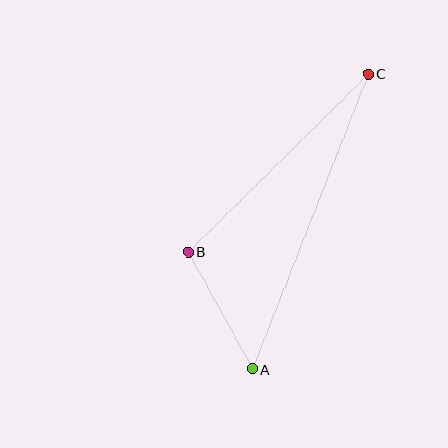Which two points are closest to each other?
Points A and B are closest to each other.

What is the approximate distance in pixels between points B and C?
The distance between B and C is approximately 253 pixels.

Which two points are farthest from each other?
Points A and C are farthest from each other.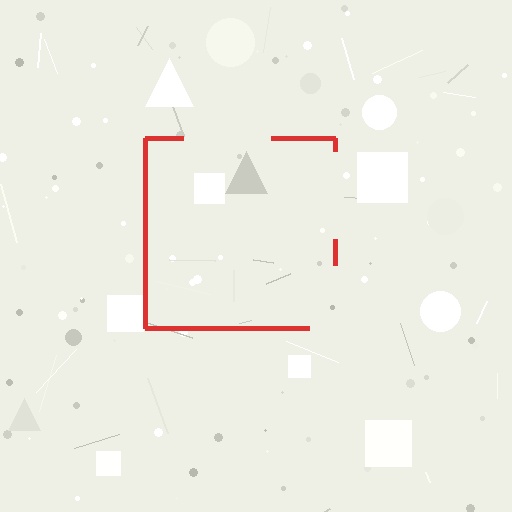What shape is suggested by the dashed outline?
The dashed outline suggests a square.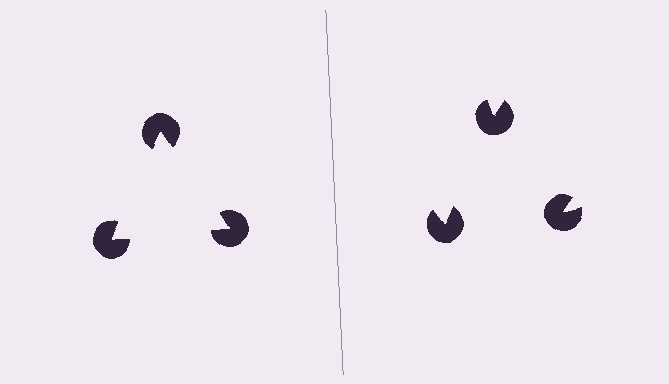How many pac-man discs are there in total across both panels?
6 — 3 on each side.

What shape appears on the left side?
An illusory triangle.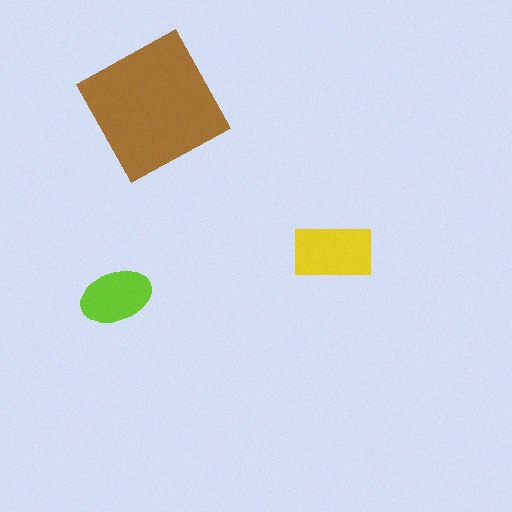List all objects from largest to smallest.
The brown square, the yellow rectangle, the lime ellipse.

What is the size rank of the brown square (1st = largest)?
1st.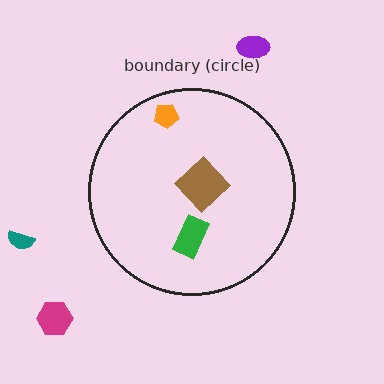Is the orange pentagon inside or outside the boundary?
Inside.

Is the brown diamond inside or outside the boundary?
Inside.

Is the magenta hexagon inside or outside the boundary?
Outside.